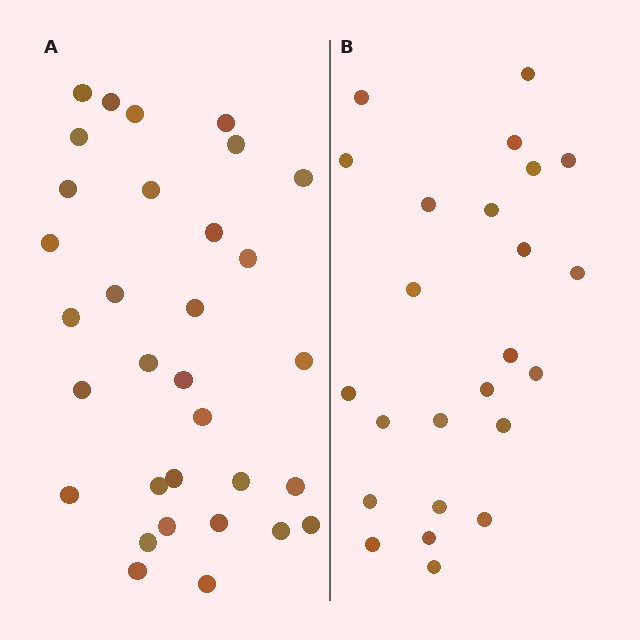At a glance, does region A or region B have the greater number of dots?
Region A (the left region) has more dots.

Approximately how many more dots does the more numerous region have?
Region A has roughly 8 or so more dots than region B.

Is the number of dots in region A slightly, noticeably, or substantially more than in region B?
Region A has noticeably more, but not dramatically so. The ratio is roughly 1.3 to 1.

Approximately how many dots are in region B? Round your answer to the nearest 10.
About 20 dots. (The exact count is 24, which rounds to 20.)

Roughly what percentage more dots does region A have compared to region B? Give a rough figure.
About 35% more.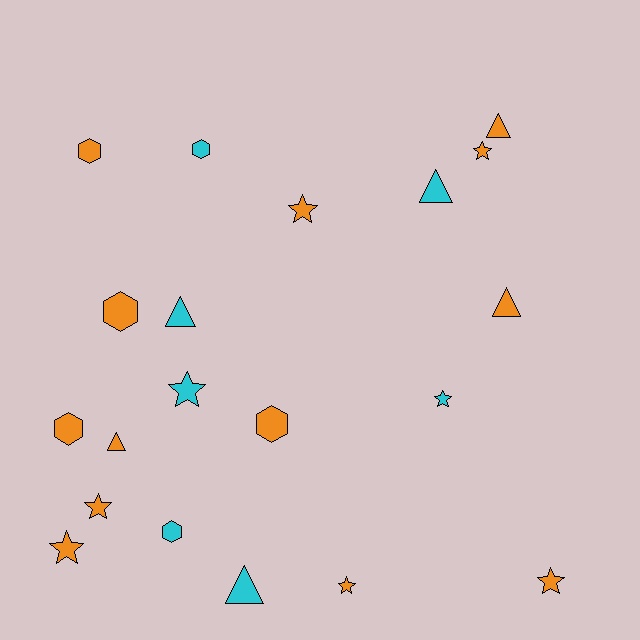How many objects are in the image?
There are 20 objects.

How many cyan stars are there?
There are 2 cyan stars.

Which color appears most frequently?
Orange, with 13 objects.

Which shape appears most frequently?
Star, with 8 objects.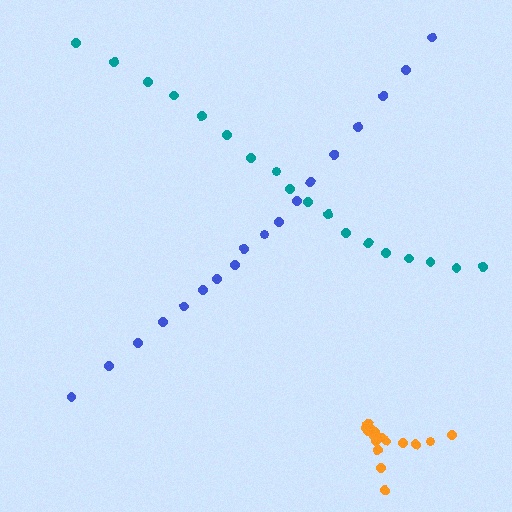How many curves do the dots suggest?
There are 3 distinct paths.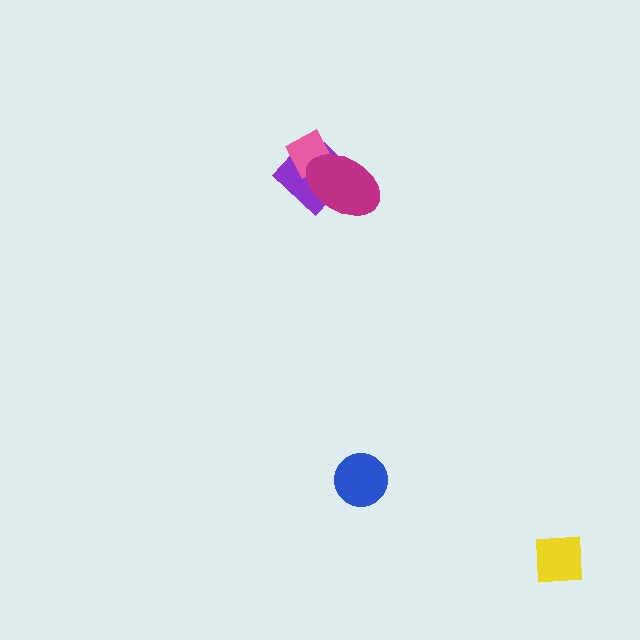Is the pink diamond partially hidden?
Yes, it is partially covered by another shape.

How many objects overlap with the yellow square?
0 objects overlap with the yellow square.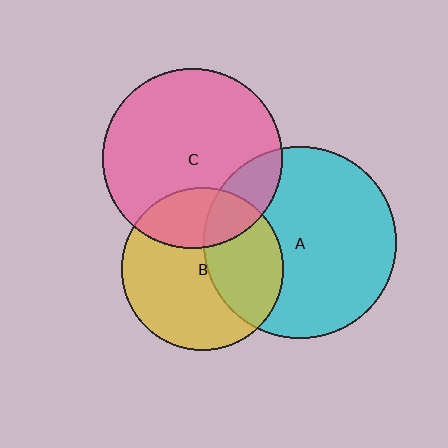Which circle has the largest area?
Circle A (cyan).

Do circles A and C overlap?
Yes.